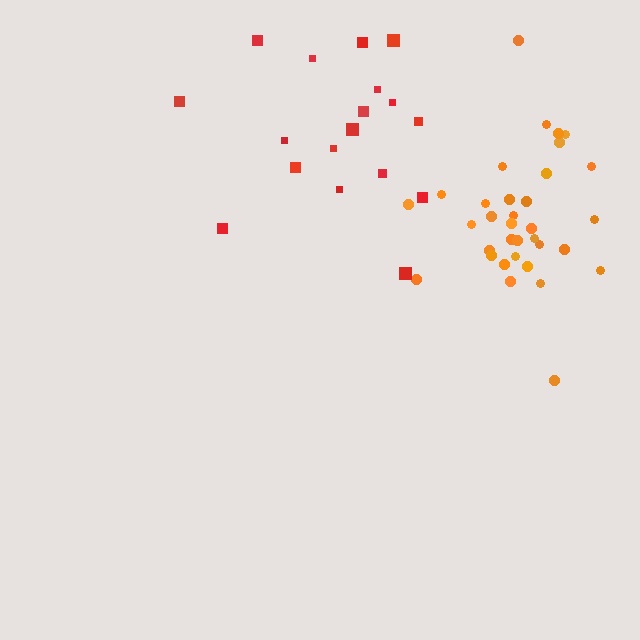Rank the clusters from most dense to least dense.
orange, red.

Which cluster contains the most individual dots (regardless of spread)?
Orange (34).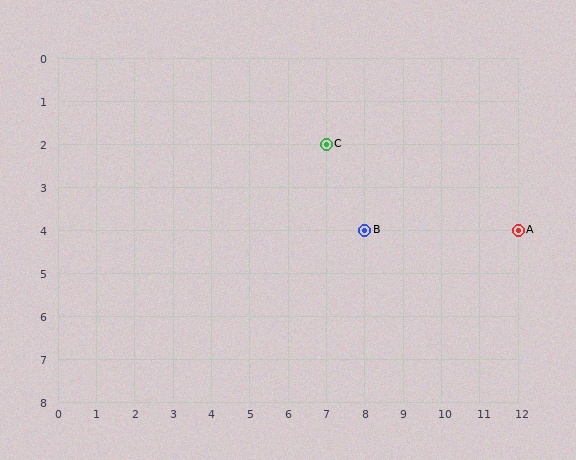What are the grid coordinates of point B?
Point B is at grid coordinates (8, 4).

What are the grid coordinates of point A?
Point A is at grid coordinates (12, 4).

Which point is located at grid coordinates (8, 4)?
Point B is at (8, 4).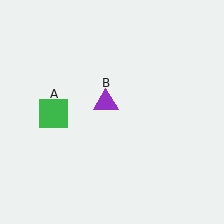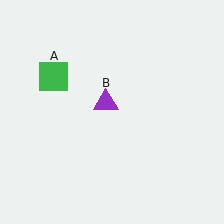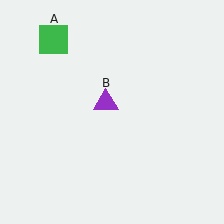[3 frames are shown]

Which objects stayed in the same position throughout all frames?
Purple triangle (object B) remained stationary.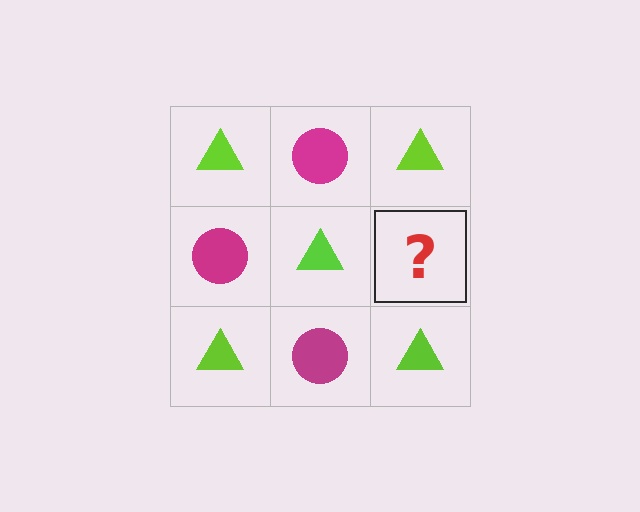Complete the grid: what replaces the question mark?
The question mark should be replaced with a magenta circle.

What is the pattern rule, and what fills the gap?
The rule is that it alternates lime triangle and magenta circle in a checkerboard pattern. The gap should be filled with a magenta circle.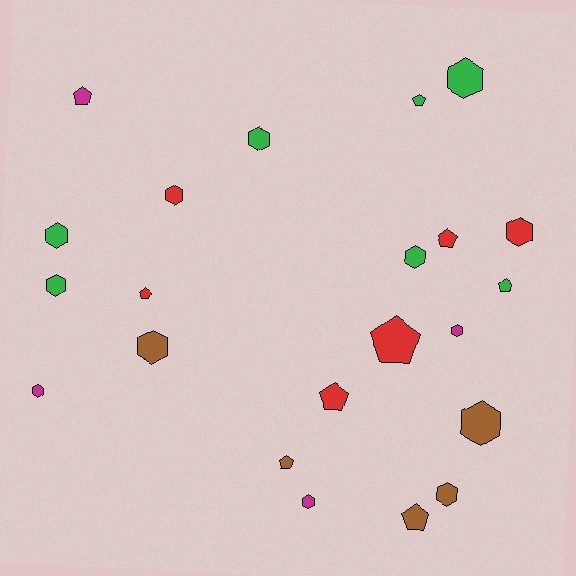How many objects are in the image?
There are 22 objects.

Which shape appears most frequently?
Hexagon, with 13 objects.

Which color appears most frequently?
Green, with 7 objects.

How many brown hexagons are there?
There are 3 brown hexagons.